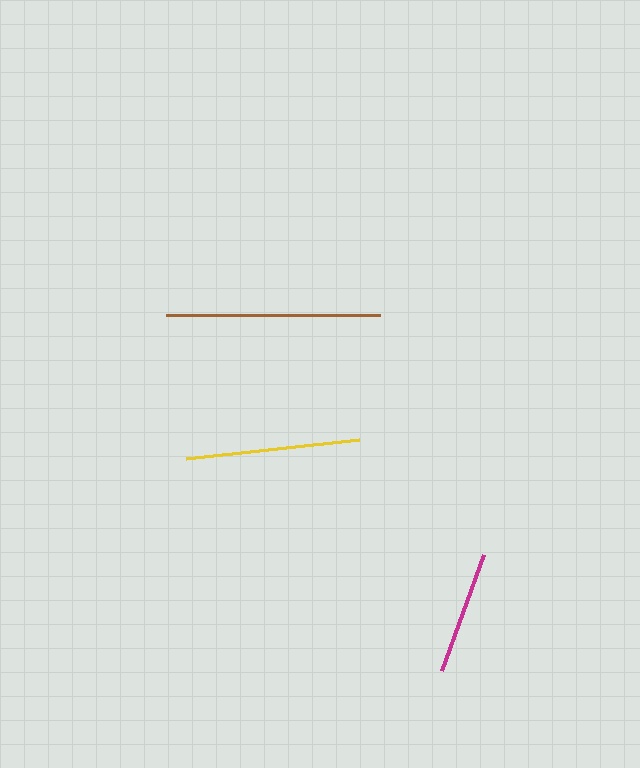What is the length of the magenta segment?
The magenta segment is approximately 124 pixels long.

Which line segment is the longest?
The brown line is the longest at approximately 214 pixels.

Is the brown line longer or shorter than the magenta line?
The brown line is longer than the magenta line.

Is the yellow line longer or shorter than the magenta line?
The yellow line is longer than the magenta line.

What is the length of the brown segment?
The brown segment is approximately 214 pixels long.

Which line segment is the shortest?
The magenta line is the shortest at approximately 124 pixels.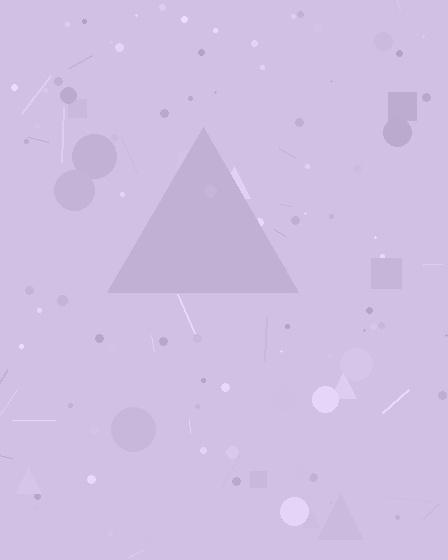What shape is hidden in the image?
A triangle is hidden in the image.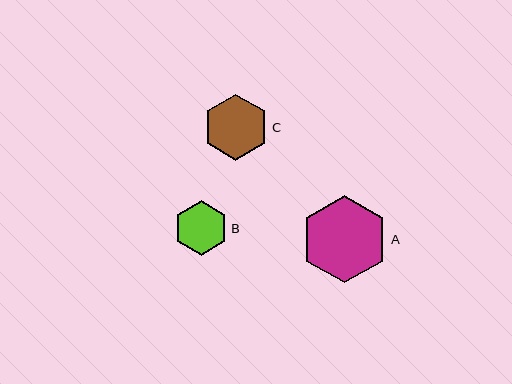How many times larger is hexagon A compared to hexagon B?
Hexagon A is approximately 1.6 times the size of hexagon B.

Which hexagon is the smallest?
Hexagon B is the smallest with a size of approximately 55 pixels.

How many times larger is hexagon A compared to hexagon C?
Hexagon A is approximately 1.3 times the size of hexagon C.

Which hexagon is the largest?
Hexagon A is the largest with a size of approximately 87 pixels.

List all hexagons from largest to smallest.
From largest to smallest: A, C, B.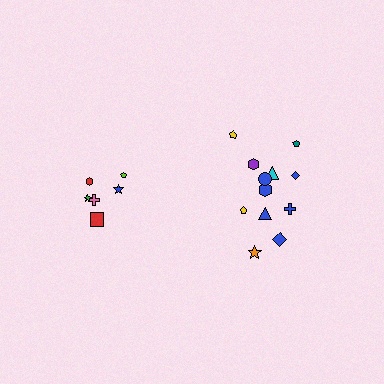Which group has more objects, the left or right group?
The right group.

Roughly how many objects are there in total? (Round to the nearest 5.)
Roughly 20 objects in total.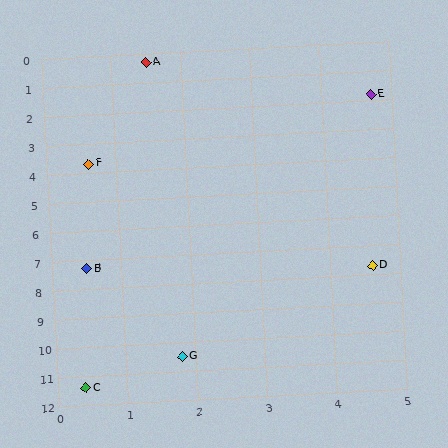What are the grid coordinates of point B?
Point B is at approximately (0.5, 7.3).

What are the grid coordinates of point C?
Point C is at approximately (0.4, 11.4).